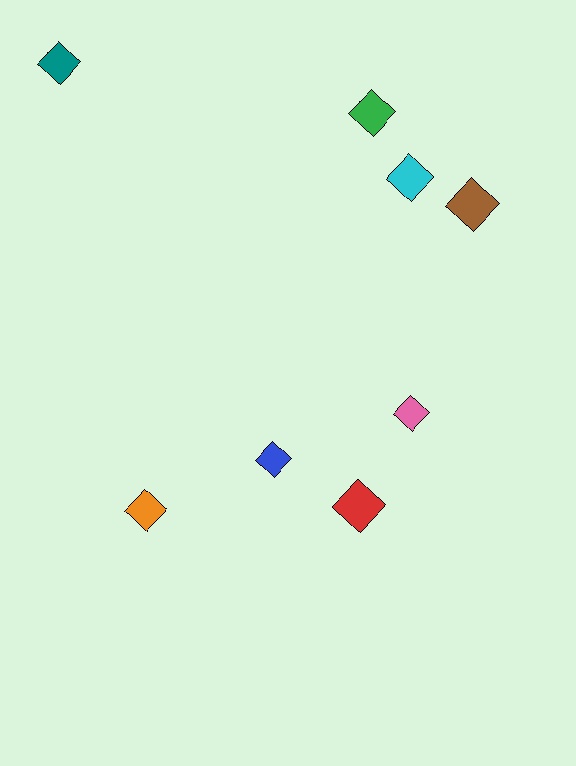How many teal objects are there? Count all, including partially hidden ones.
There is 1 teal object.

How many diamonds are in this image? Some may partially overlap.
There are 8 diamonds.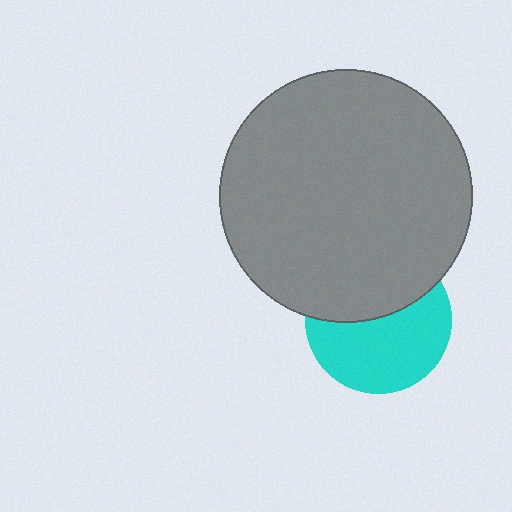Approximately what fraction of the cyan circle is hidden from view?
Roughly 43% of the cyan circle is hidden behind the gray circle.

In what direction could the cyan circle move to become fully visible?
The cyan circle could move down. That would shift it out from behind the gray circle entirely.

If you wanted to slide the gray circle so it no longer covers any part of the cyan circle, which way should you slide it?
Slide it up — that is the most direct way to separate the two shapes.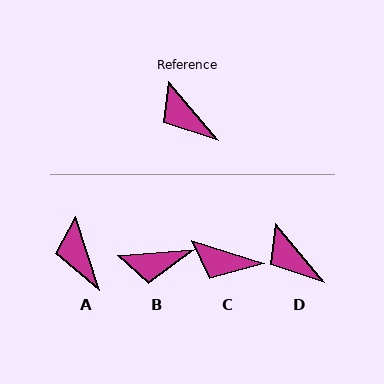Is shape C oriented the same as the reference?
No, it is off by about 33 degrees.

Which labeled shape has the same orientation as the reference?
D.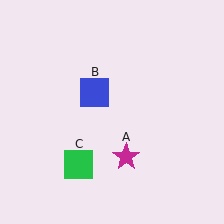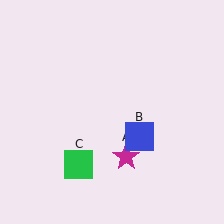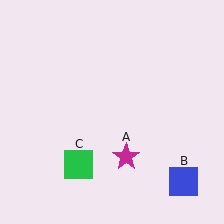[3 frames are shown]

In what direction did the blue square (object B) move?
The blue square (object B) moved down and to the right.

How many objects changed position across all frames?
1 object changed position: blue square (object B).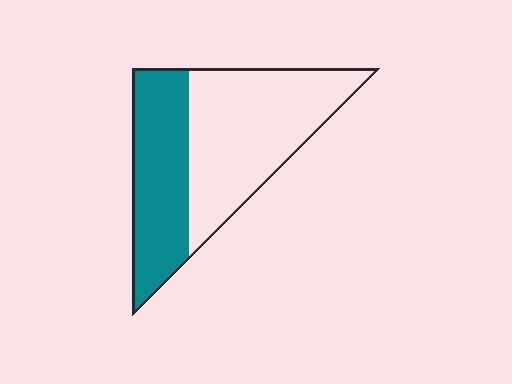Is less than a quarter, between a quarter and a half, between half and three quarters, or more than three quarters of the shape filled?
Between a quarter and a half.